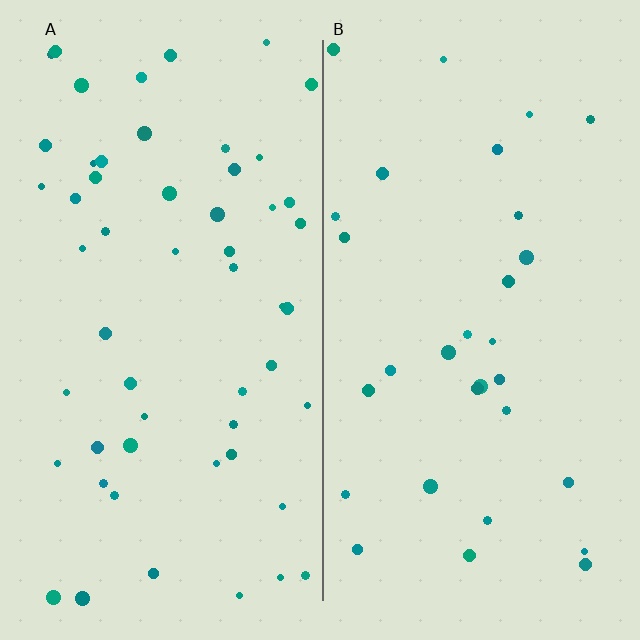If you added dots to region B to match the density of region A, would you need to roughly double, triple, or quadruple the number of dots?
Approximately double.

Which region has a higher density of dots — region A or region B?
A (the left).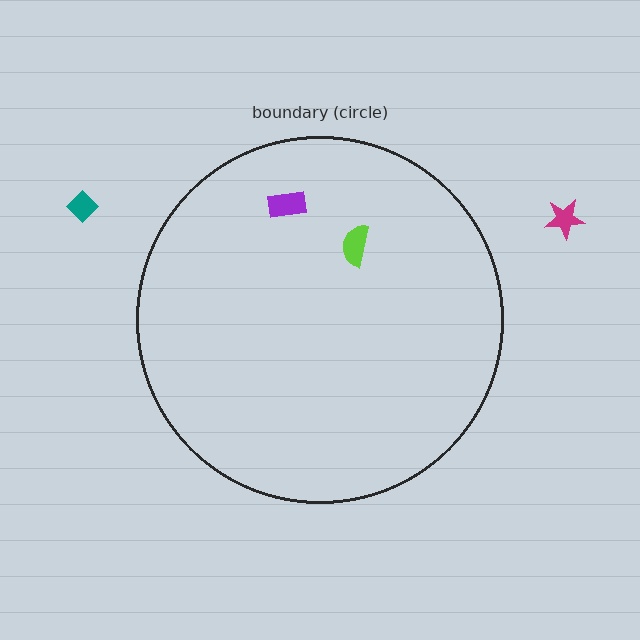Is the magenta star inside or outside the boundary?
Outside.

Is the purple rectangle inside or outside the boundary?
Inside.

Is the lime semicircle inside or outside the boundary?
Inside.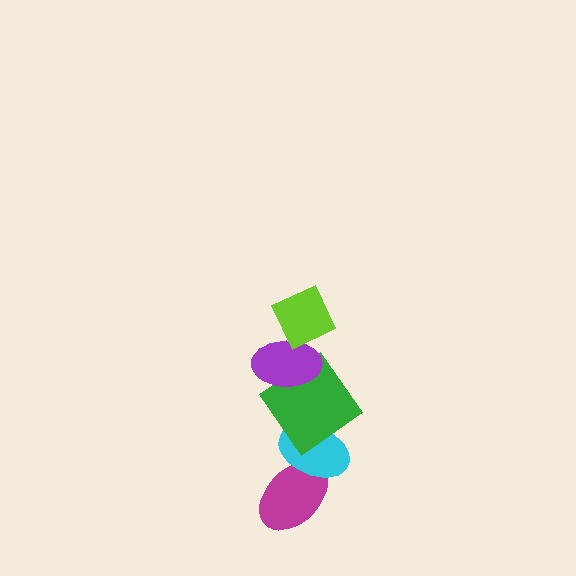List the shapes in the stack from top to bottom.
From top to bottom: the lime diamond, the purple ellipse, the green diamond, the cyan ellipse, the magenta ellipse.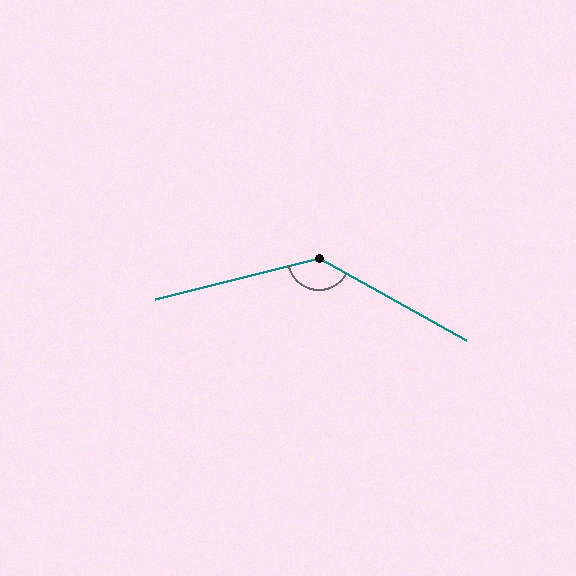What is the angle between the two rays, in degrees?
Approximately 137 degrees.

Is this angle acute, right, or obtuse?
It is obtuse.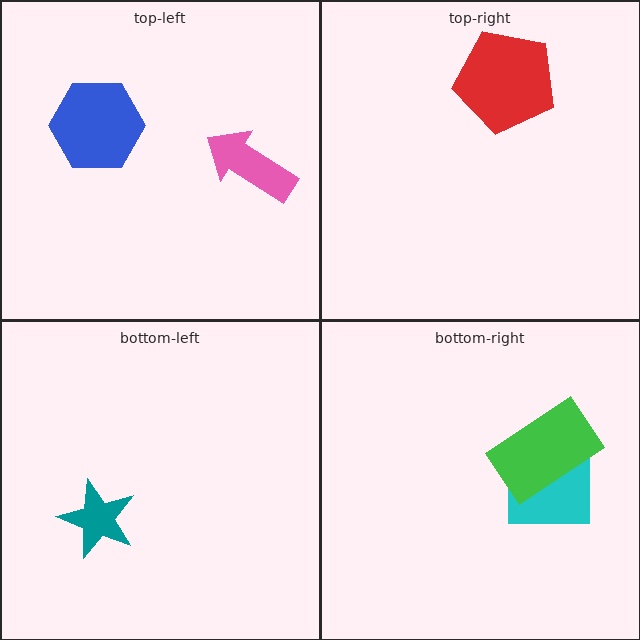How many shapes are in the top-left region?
2.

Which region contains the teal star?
The bottom-left region.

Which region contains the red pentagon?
The top-right region.